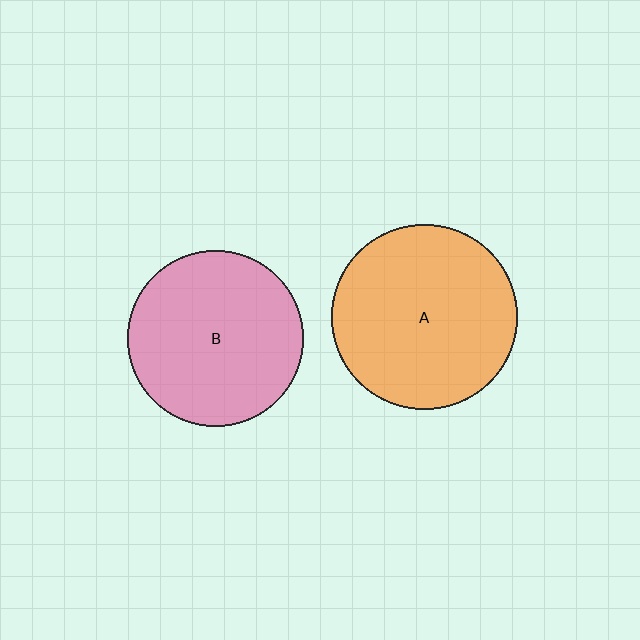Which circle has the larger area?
Circle A (orange).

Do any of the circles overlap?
No, none of the circles overlap.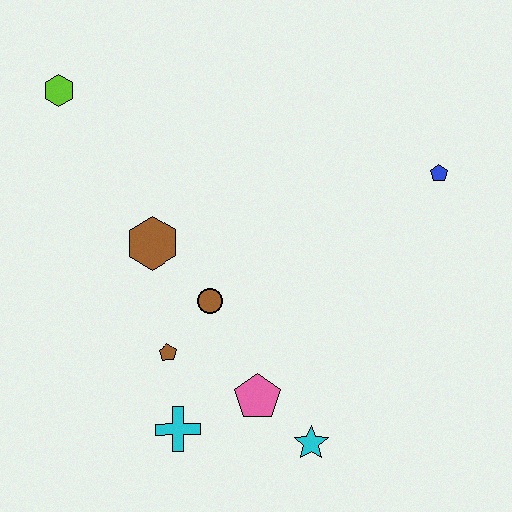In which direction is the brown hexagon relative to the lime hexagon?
The brown hexagon is below the lime hexagon.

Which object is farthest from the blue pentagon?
The lime hexagon is farthest from the blue pentagon.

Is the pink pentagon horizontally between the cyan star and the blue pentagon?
No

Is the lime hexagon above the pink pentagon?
Yes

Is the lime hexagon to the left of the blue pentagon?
Yes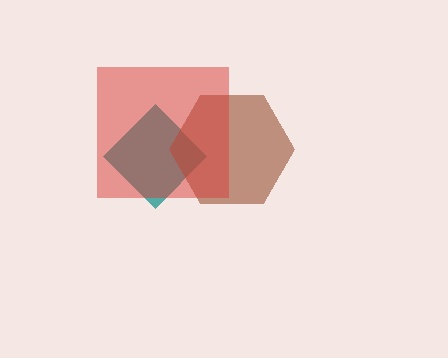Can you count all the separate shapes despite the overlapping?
Yes, there are 3 separate shapes.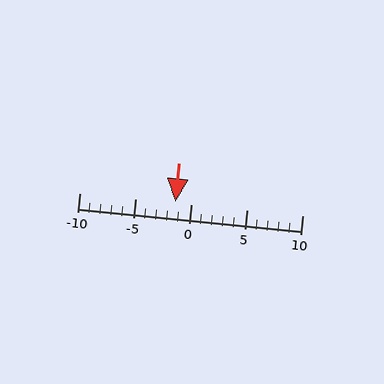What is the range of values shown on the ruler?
The ruler shows values from -10 to 10.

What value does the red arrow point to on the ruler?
The red arrow points to approximately -1.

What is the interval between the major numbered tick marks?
The major tick marks are spaced 5 units apart.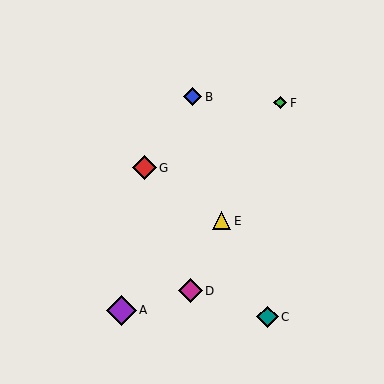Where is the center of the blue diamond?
The center of the blue diamond is at (192, 97).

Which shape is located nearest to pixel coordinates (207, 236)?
The yellow triangle (labeled E) at (222, 221) is nearest to that location.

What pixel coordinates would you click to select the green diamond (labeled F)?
Click at (280, 103) to select the green diamond F.